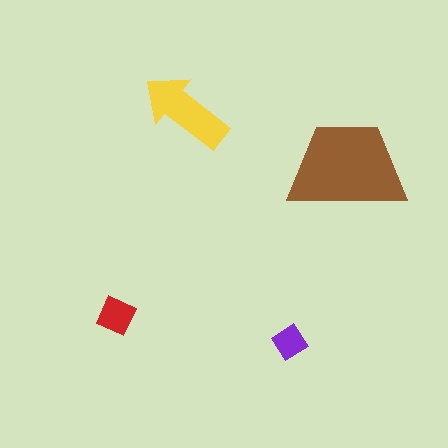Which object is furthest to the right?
The brown trapezoid is rightmost.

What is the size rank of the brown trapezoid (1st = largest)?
1st.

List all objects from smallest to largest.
The purple diamond, the red diamond, the yellow arrow, the brown trapezoid.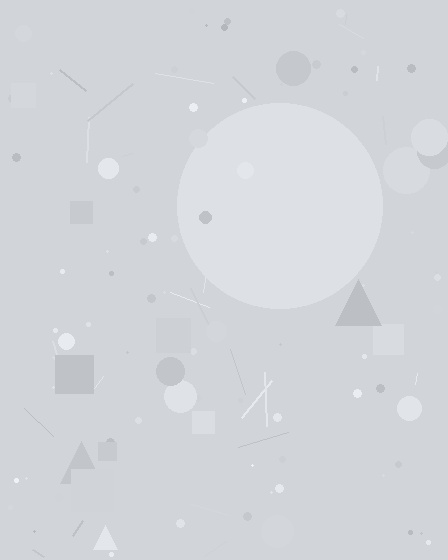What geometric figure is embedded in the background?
A circle is embedded in the background.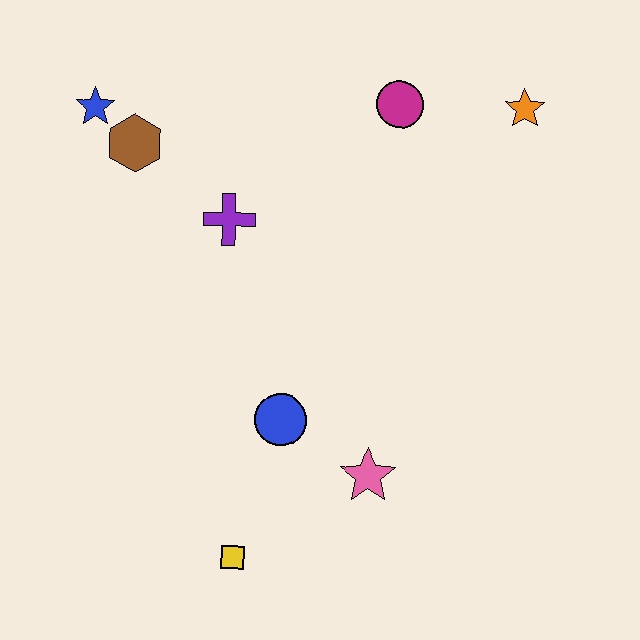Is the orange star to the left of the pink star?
No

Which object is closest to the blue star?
The brown hexagon is closest to the blue star.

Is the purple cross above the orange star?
No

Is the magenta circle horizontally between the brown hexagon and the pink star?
No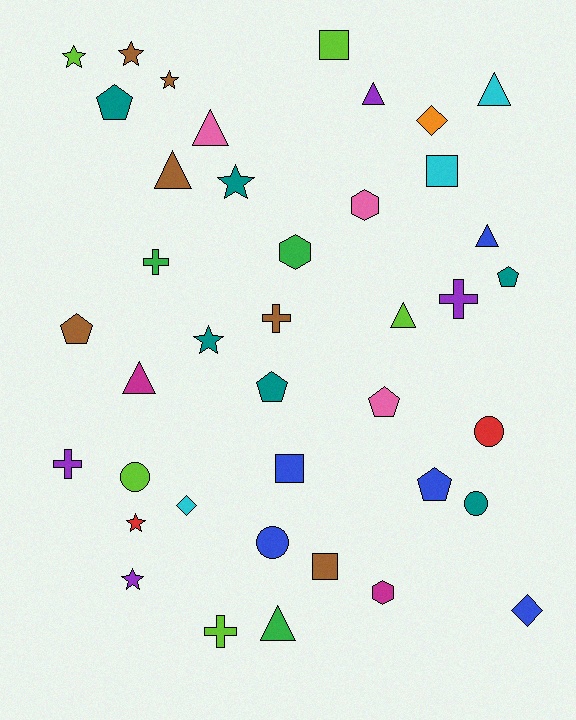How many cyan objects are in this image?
There are 3 cyan objects.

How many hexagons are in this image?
There are 3 hexagons.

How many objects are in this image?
There are 40 objects.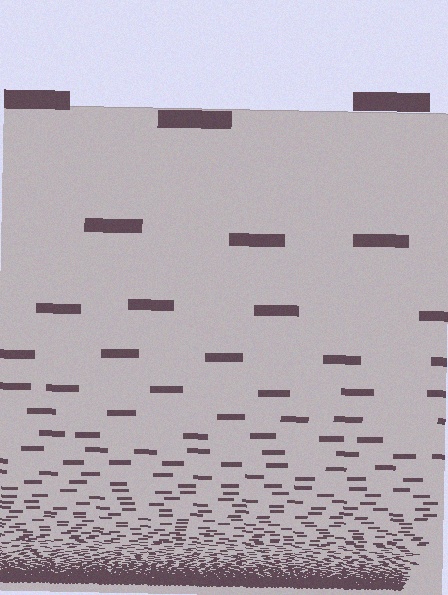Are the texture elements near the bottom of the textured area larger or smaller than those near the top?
Smaller. The gradient is inverted — elements near the bottom are smaller and denser.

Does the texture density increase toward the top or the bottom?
Density increases toward the bottom.